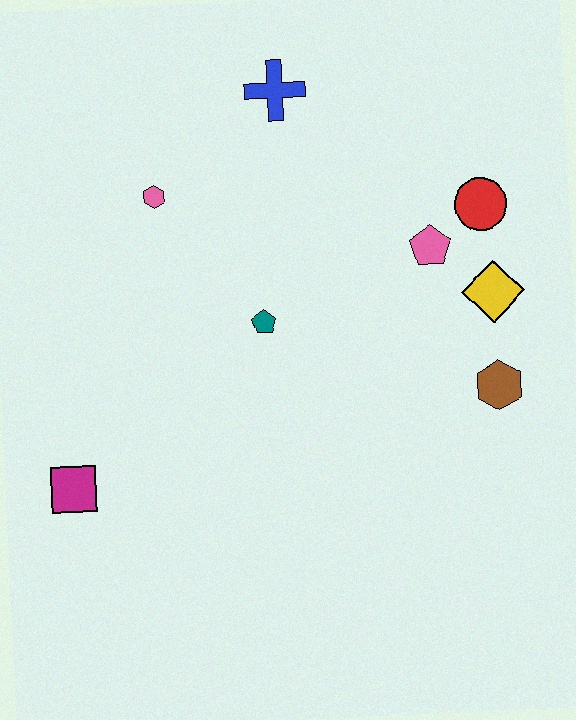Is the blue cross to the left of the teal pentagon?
No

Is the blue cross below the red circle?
No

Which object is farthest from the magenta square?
The red circle is farthest from the magenta square.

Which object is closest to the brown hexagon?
The yellow diamond is closest to the brown hexagon.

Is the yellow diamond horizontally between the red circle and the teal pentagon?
No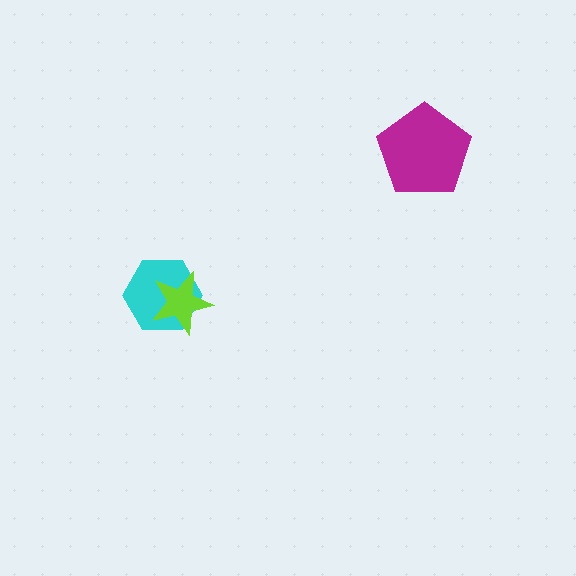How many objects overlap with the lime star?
1 object overlaps with the lime star.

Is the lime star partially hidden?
No, no other shape covers it.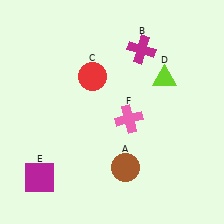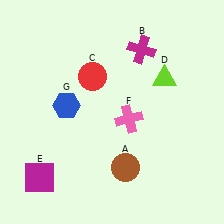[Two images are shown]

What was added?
A blue hexagon (G) was added in Image 2.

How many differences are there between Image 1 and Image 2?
There is 1 difference between the two images.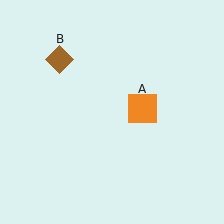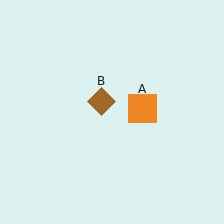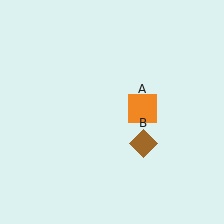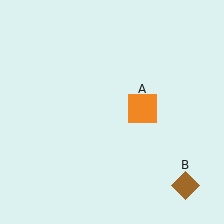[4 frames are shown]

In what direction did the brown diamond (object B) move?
The brown diamond (object B) moved down and to the right.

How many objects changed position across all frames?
1 object changed position: brown diamond (object B).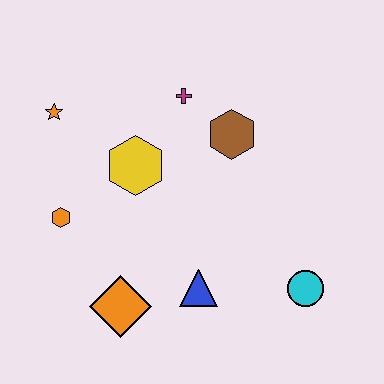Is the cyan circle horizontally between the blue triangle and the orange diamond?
No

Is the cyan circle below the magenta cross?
Yes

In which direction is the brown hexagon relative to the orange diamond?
The brown hexagon is above the orange diamond.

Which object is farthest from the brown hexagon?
The orange diamond is farthest from the brown hexagon.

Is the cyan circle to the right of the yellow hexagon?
Yes